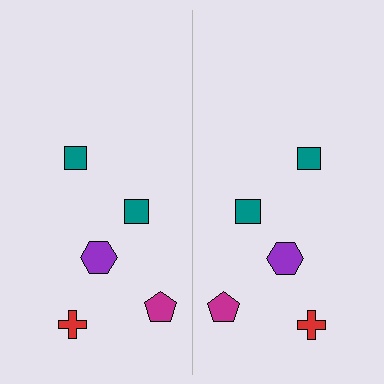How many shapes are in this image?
There are 10 shapes in this image.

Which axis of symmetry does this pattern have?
The pattern has a vertical axis of symmetry running through the center of the image.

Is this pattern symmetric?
Yes, this pattern has bilateral (reflection) symmetry.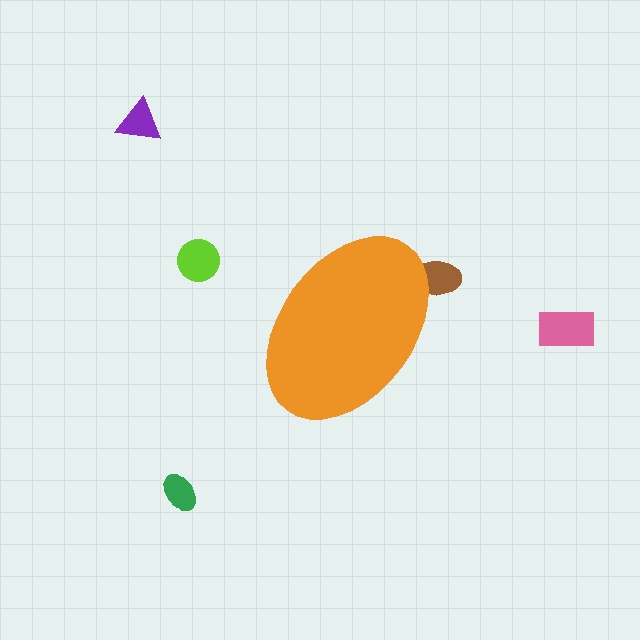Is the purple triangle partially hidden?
No, the purple triangle is fully visible.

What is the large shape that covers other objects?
An orange ellipse.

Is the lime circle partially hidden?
No, the lime circle is fully visible.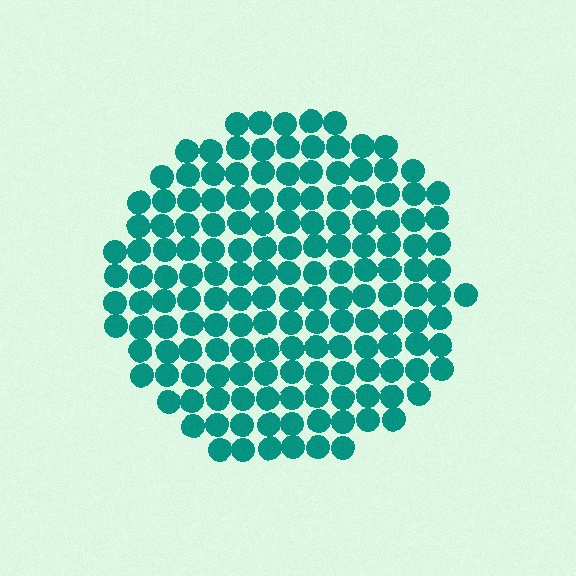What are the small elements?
The small elements are circles.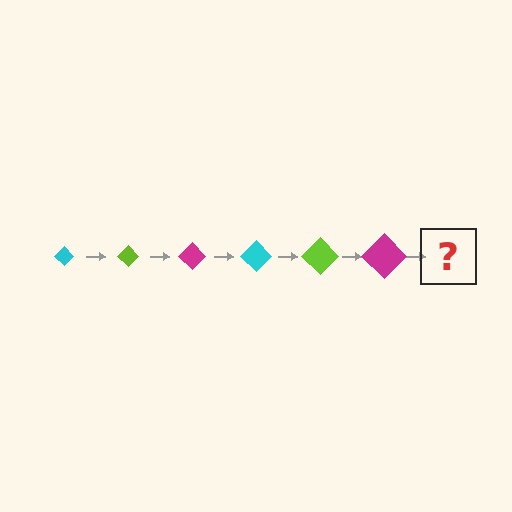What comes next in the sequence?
The next element should be a cyan diamond, larger than the previous one.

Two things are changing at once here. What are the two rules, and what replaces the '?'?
The two rules are that the diamond grows larger each step and the color cycles through cyan, lime, and magenta. The '?' should be a cyan diamond, larger than the previous one.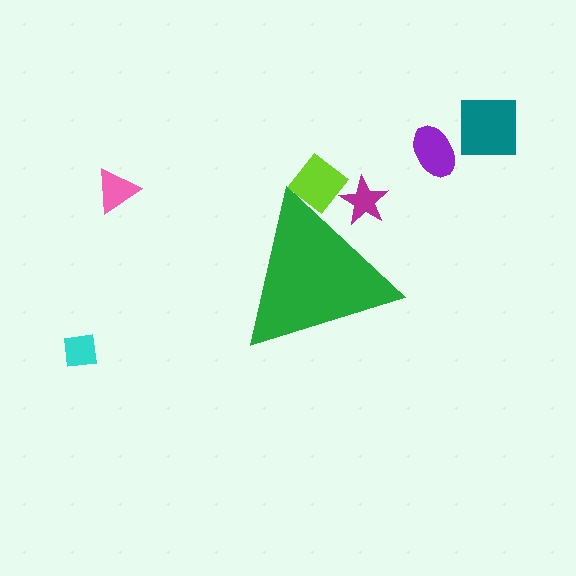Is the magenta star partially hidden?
Yes, the magenta star is partially hidden behind the green triangle.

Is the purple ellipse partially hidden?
No, the purple ellipse is fully visible.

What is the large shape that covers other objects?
A green triangle.